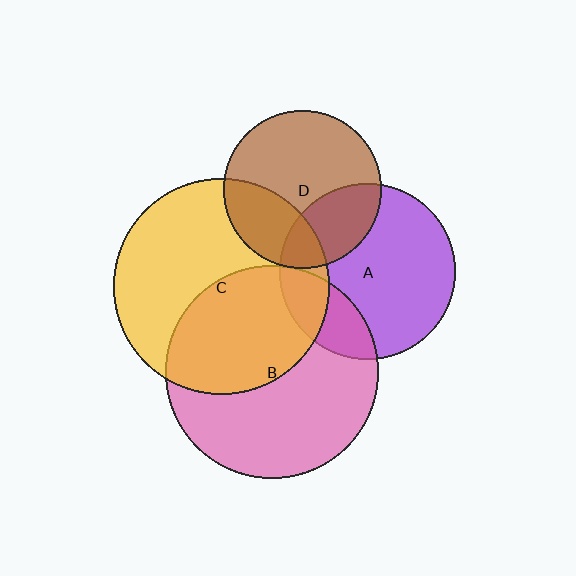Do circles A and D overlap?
Yes.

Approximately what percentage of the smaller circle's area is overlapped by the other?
Approximately 30%.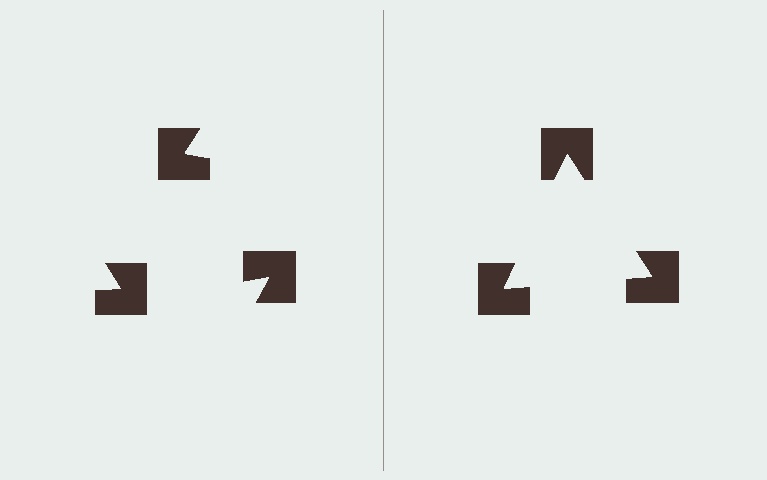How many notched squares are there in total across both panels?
6 — 3 on each side.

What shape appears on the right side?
An illusory triangle.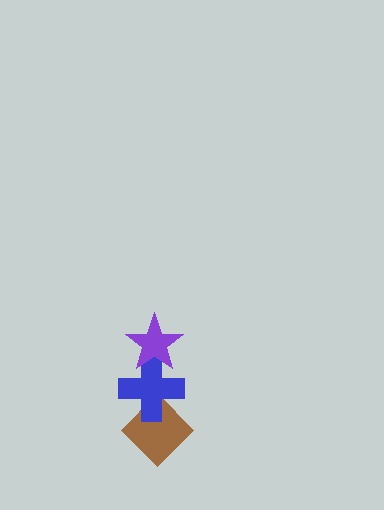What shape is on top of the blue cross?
The purple star is on top of the blue cross.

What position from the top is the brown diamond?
The brown diamond is 3rd from the top.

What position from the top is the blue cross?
The blue cross is 2nd from the top.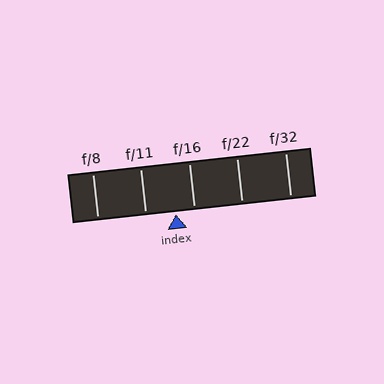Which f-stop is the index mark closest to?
The index mark is closest to f/16.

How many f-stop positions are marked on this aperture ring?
There are 5 f-stop positions marked.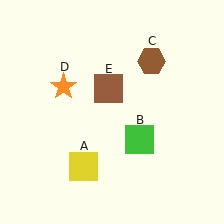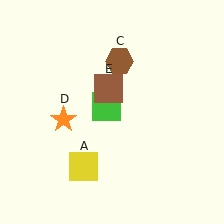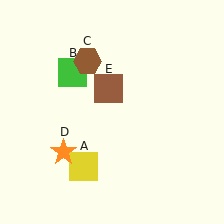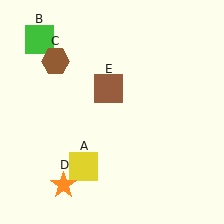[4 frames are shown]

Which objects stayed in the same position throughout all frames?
Yellow square (object A) and brown square (object E) remained stationary.